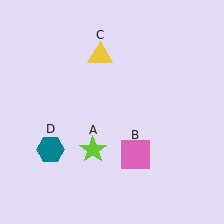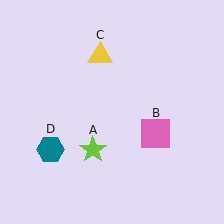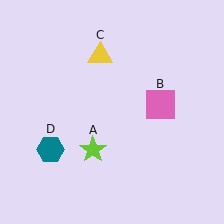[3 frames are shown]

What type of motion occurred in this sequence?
The pink square (object B) rotated counterclockwise around the center of the scene.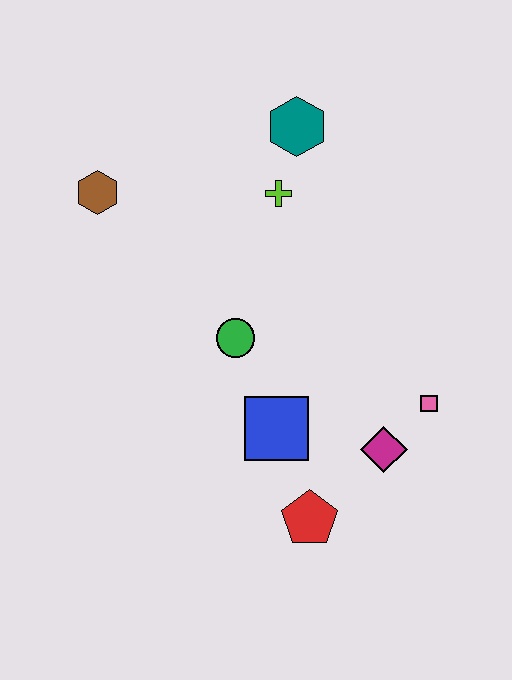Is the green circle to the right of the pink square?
No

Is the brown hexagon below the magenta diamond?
No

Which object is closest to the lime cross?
The teal hexagon is closest to the lime cross.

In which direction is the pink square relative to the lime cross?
The pink square is below the lime cross.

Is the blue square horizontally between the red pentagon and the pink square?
No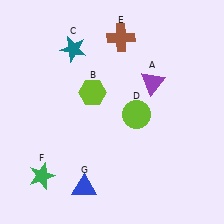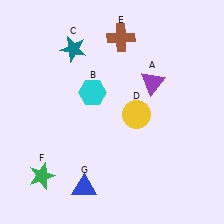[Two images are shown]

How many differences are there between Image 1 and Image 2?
There are 2 differences between the two images.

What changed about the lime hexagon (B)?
In Image 1, B is lime. In Image 2, it changed to cyan.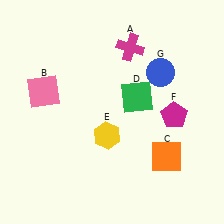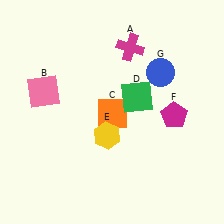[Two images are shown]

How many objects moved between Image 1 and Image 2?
1 object moved between the two images.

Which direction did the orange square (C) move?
The orange square (C) moved left.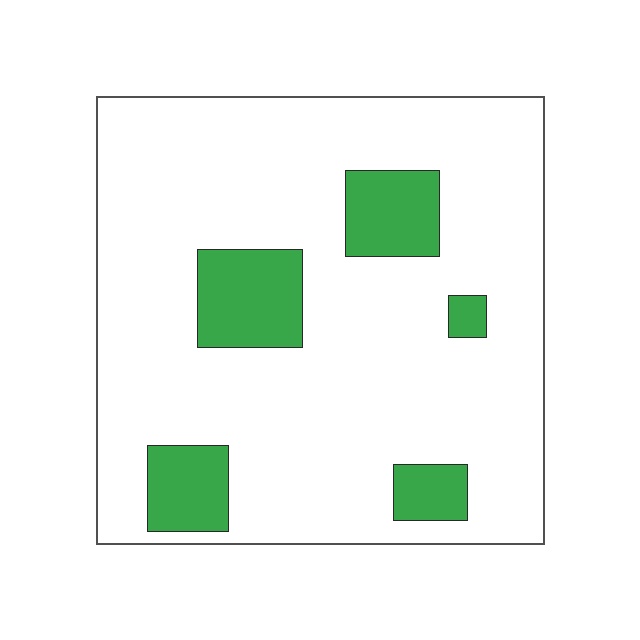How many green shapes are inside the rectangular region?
5.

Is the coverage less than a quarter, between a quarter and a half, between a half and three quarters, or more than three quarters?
Less than a quarter.